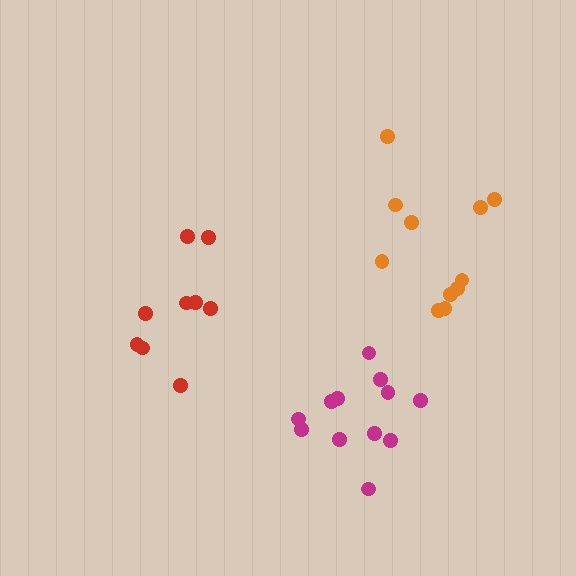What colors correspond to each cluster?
The clusters are colored: orange, magenta, red.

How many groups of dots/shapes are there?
There are 3 groups.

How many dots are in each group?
Group 1: 11 dots, Group 2: 12 dots, Group 3: 9 dots (32 total).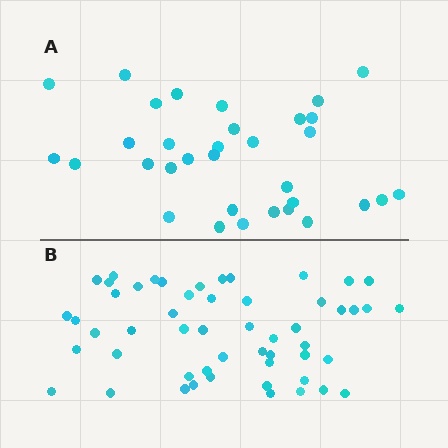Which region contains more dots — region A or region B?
Region B (the bottom region) has more dots.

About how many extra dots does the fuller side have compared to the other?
Region B has approximately 20 more dots than region A.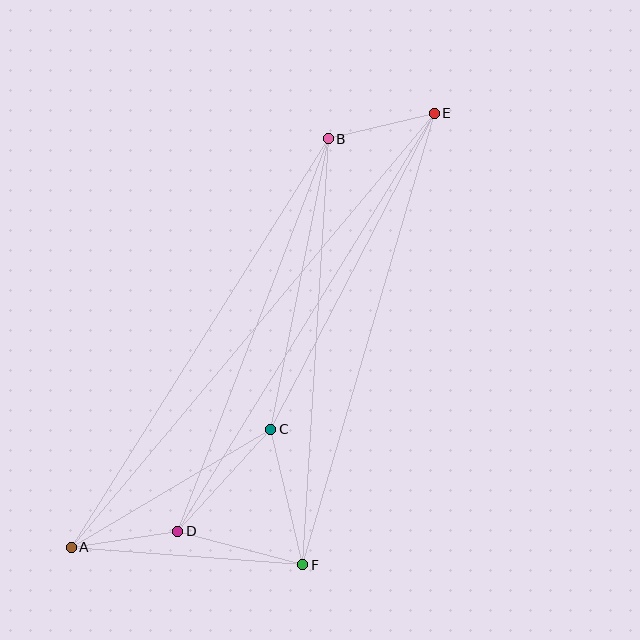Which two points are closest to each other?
Points A and D are closest to each other.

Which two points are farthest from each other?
Points A and E are farthest from each other.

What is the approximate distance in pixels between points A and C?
The distance between A and C is approximately 232 pixels.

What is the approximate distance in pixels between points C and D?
The distance between C and D is approximately 138 pixels.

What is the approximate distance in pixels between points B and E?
The distance between B and E is approximately 109 pixels.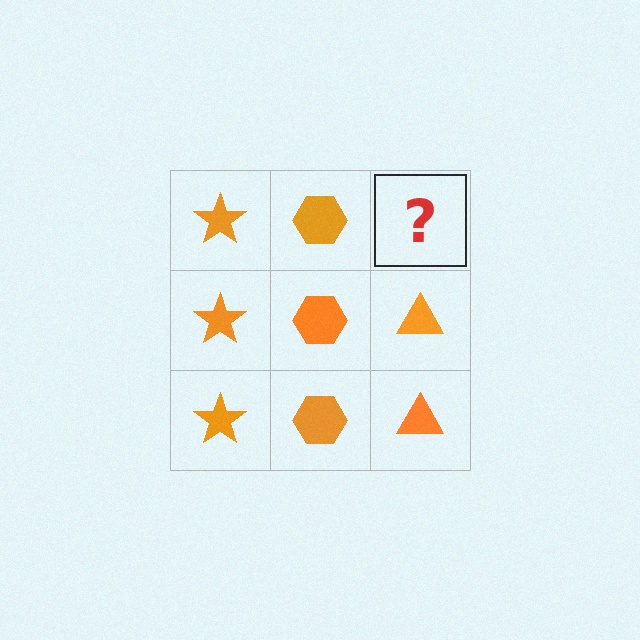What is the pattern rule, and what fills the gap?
The rule is that each column has a consistent shape. The gap should be filled with an orange triangle.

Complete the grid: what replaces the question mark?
The question mark should be replaced with an orange triangle.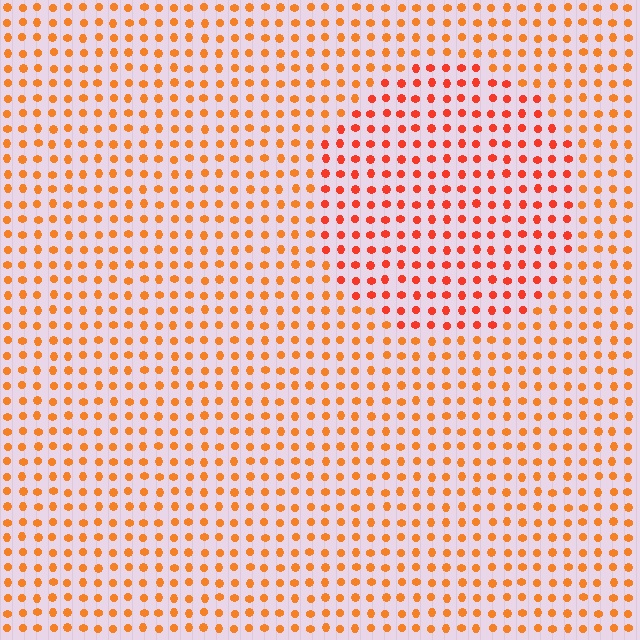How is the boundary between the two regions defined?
The boundary is defined purely by a slight shift in hue (about 21 degrees). Spacing, size, and orientation are identical on both sides.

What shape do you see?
I see a circle.